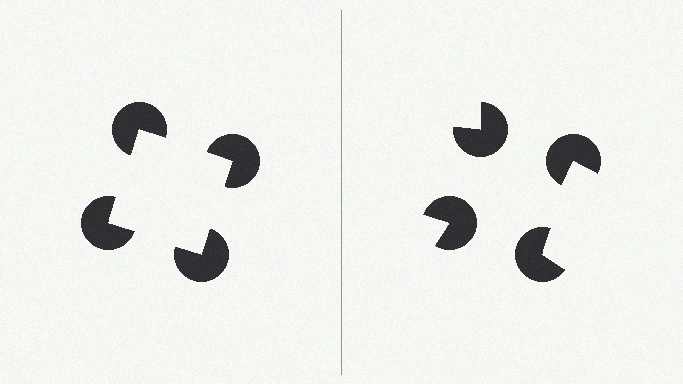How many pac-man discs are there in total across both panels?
8 — 4 on each side.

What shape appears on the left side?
An illusory square.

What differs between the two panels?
The pac-man discs are positioned identically on both sides; only the wedge orientations differ. On the left they align to a square; on the right they are misaligned.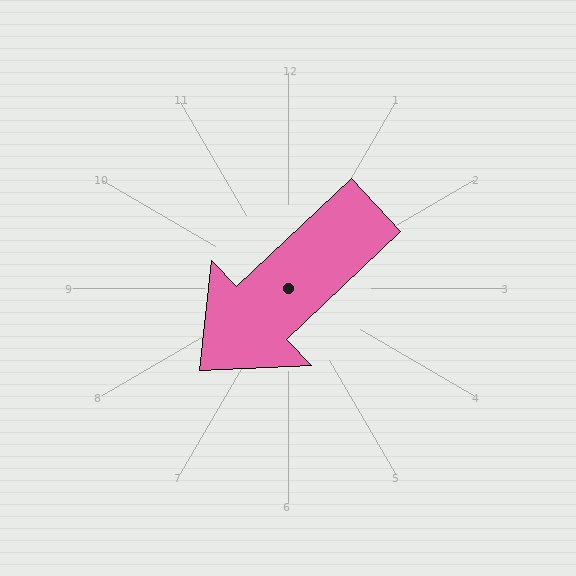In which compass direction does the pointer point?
Southwest.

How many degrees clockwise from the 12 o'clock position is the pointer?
Approximately 227 degrees.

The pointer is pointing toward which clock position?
Roughly 8 o'clock.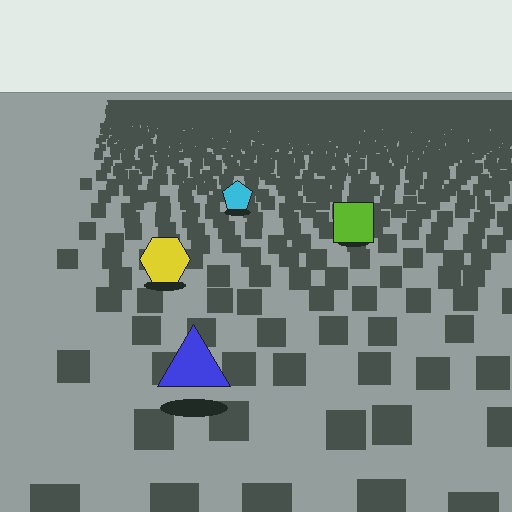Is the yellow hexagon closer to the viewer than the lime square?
Yes. The yellow hexagon is closer — you can tell from the texture gradient: the ground texture is coarser near it.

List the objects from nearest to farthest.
From nearest to farthest: the blue triangle, the yellow hexagon, the lime square, the cyan pentagon.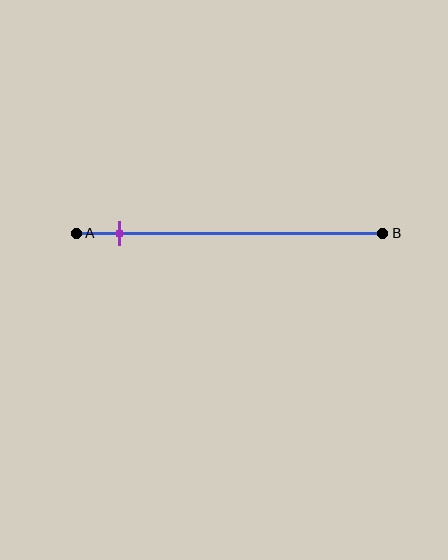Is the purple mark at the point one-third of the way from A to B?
No, the mark is at about 15% from A, not at the 33% one-third point.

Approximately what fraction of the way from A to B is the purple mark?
The purple mark is approximately 15% of the way from A to B.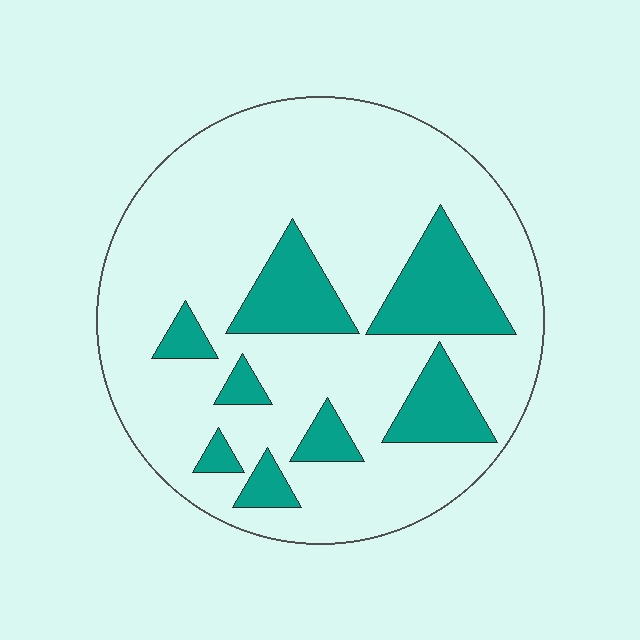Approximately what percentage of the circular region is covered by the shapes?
Approximately 20%.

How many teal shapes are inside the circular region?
8.